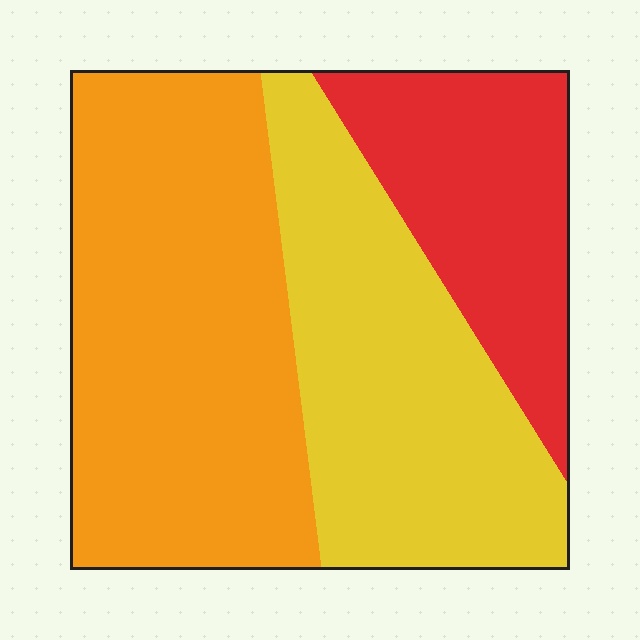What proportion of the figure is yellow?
Yellow covers about 35% of the figure.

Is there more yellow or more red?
Yellow.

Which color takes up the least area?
Red, at roughly 20%.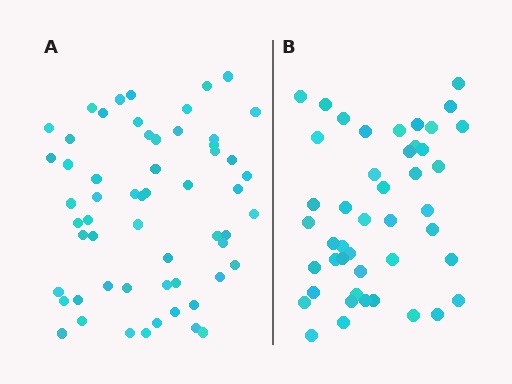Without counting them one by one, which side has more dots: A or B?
Region A (the left region) has more dots.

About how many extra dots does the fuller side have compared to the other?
Region A has approximately 15 more dots than region B.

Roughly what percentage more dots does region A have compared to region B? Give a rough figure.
About 30% more.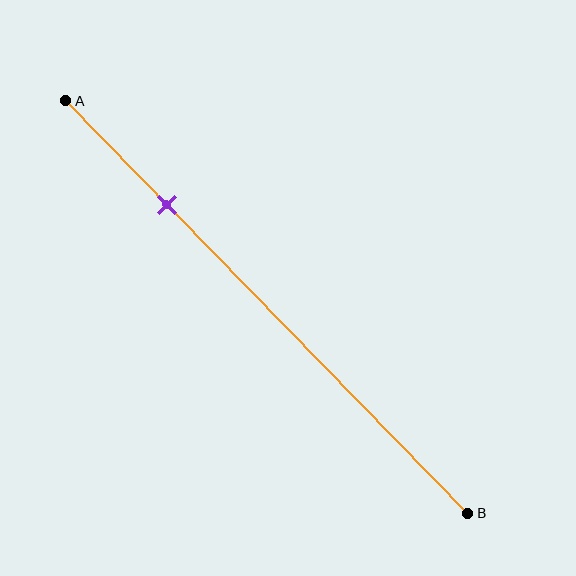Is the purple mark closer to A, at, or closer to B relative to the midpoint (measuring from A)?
The purple mark is closer to point A than the midpoint of segment AB.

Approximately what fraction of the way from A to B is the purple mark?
The purple mark is approximately 25% of the way from A to B.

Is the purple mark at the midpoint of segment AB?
No, the mark is at about 25% from A, not at the 50% midpoint.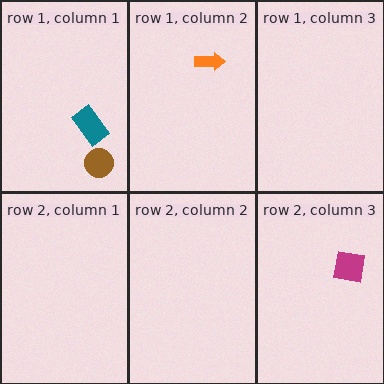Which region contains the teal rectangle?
The row 1, column 1 region.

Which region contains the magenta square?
The row 2, column 3 region.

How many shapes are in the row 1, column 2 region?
1.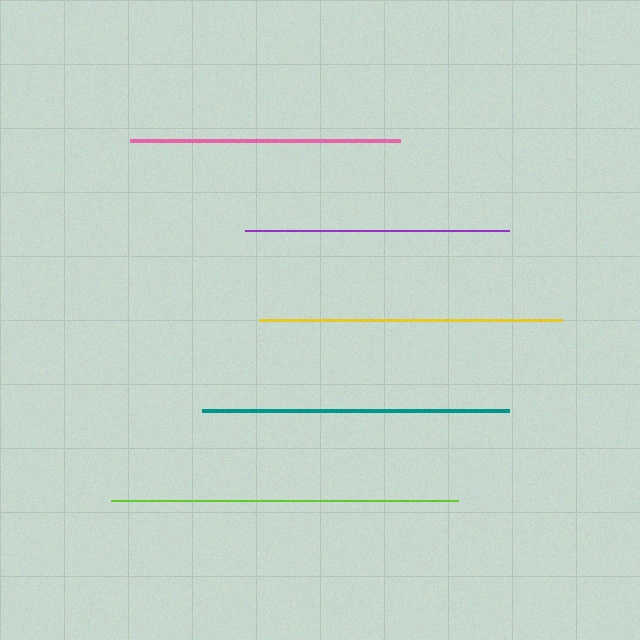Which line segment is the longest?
The lime line is the longest at approximately 346 pixels.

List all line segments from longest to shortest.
From longest to shortest: lime, teal, yellow, pink, purple.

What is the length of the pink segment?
The pink segment is approximately 270 pixels long.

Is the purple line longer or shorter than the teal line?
The teal line is longer than the purple line.